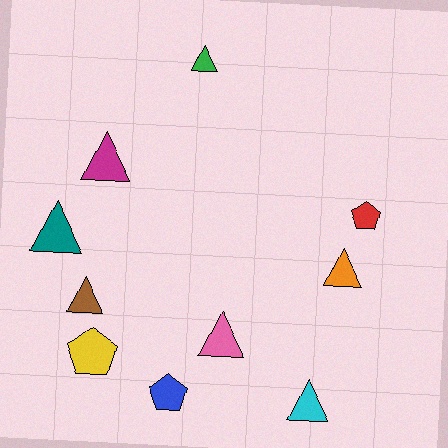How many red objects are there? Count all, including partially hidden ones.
There is 1 red object.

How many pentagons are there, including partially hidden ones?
There are 3 pentagons.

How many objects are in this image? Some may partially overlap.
There are 10 objects.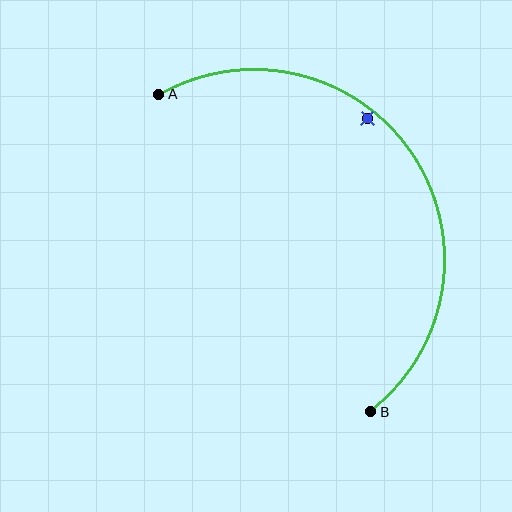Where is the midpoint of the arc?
The arc midpoint is the point on the curve farthest from the straight line joining A and B. It sits above and to the right of that line.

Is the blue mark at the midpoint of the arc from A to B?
No — the blue mark does not lie on the arc at all. It sits slightly inside the curve.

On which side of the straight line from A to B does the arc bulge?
The arc bulges above and to the right of the straight line connecting A and B.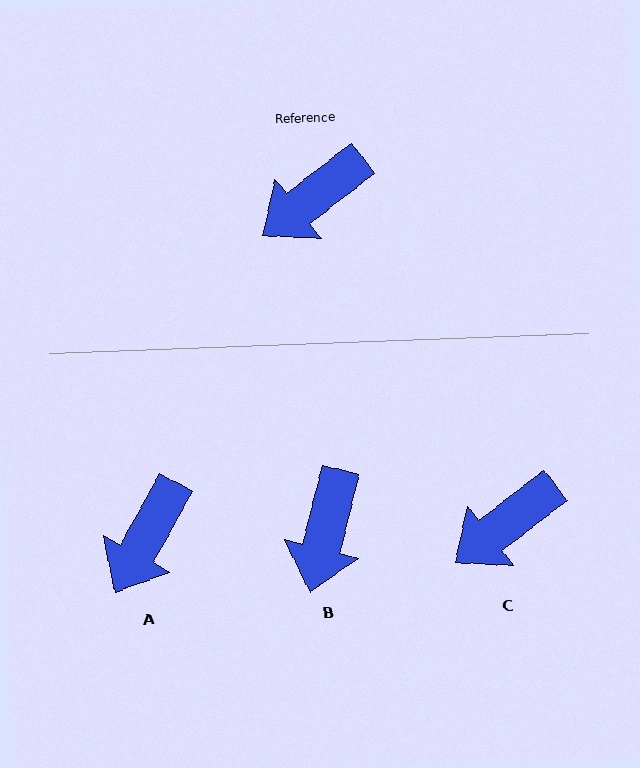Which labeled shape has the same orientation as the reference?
C.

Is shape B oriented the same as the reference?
No, it is off by about 38 degrees.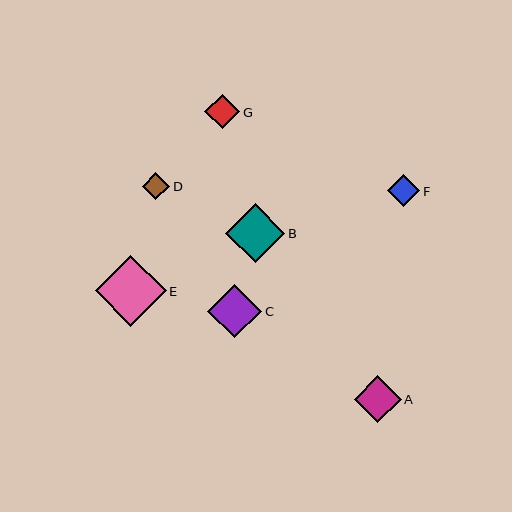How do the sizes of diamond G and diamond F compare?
Diamond G and diamond F are approximately the same size.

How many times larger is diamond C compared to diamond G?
Diamond C is approximately 1.5 times the size of diamond G.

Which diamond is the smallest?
Diamond D is the smallest with a size of approximately 27 pixels.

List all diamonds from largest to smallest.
From largest to smallest: E, B, C, A, G, F, D.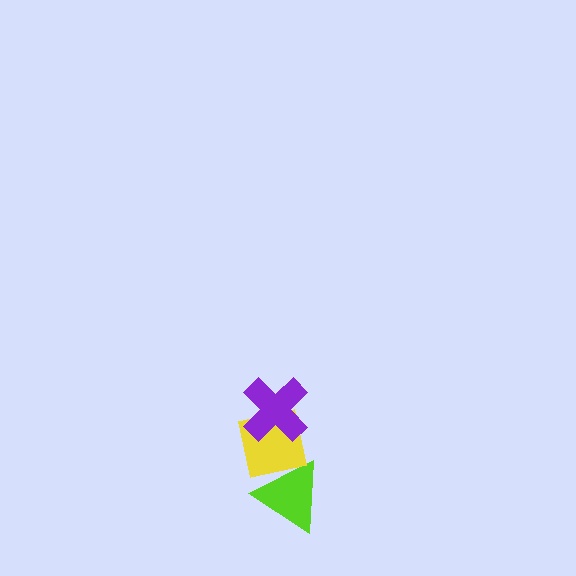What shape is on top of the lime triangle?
The yellow square is on top of the lime triangle.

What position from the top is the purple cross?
The purple cross is 1st from the top.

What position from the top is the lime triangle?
The lime triangle is 3rd from the top.